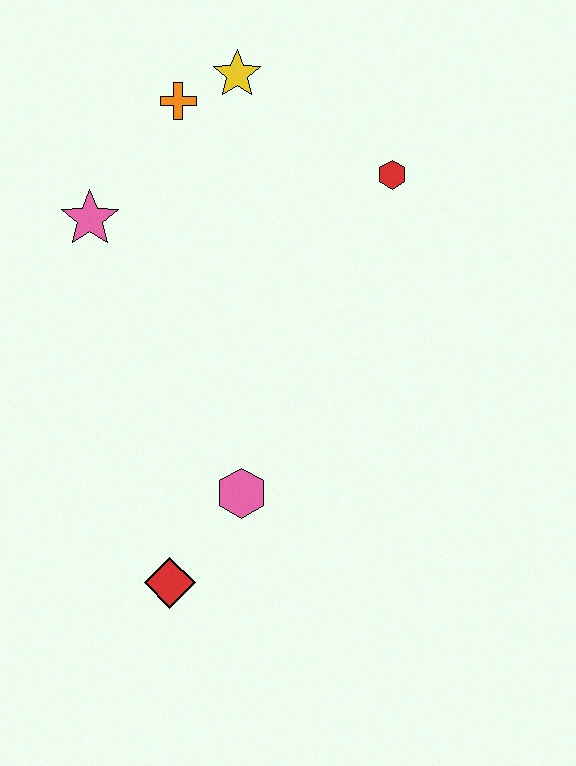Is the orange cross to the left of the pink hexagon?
Yes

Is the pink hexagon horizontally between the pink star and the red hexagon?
Yes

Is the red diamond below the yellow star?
Yes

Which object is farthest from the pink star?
The red diamond is farthest from the pink star.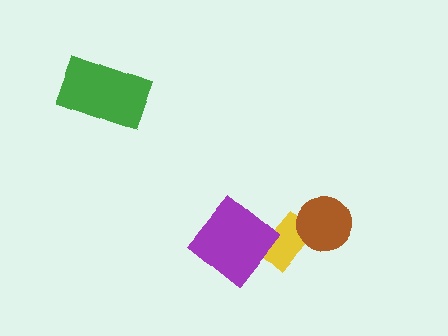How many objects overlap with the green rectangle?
0 objects overlap with the green rectangle.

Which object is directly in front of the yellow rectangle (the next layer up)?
The brown circle is directly in front of the yellow rectangle.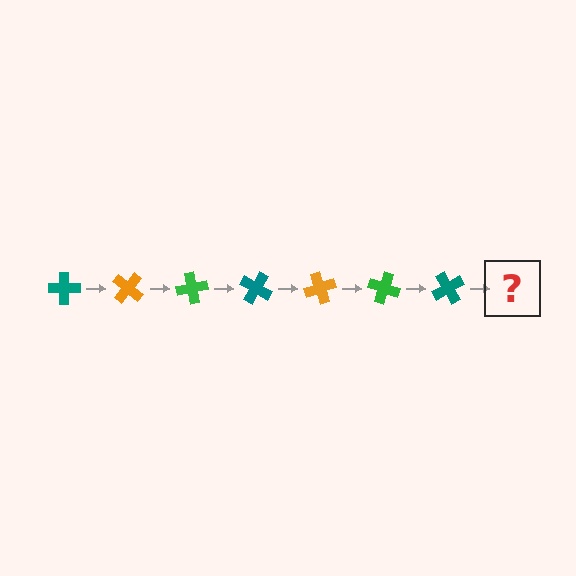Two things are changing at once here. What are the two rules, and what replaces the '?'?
The two rules are that it rotates 40 degrees each step and the color cycles through teal, orange, and green. The '?' should be an orange cross, rotated 280 degrees from the start.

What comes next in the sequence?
The next element should be an orange cross, rotated 280 degrees from the start.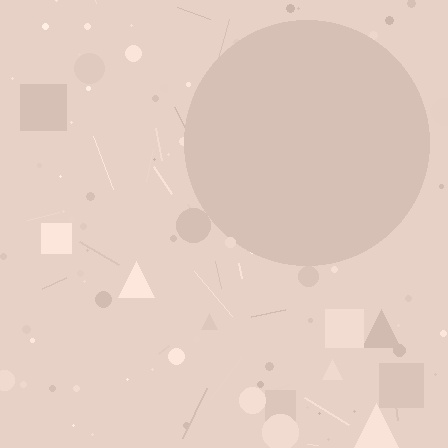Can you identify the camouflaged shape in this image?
The camouflaged shape is a circle.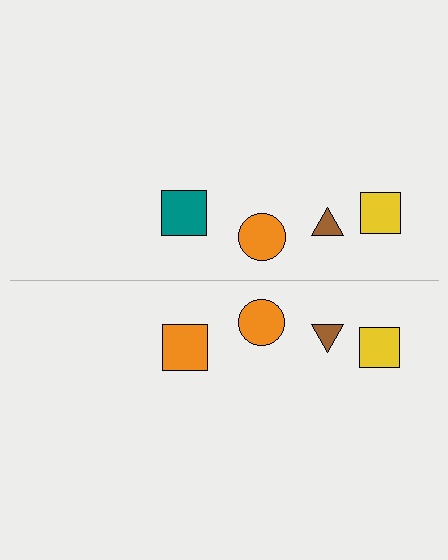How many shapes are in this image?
There are 8 shapes in this image.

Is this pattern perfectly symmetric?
No, the pattern is not perfectly symmetric. The orange square on the bottom side breaks the symmetry — its mirror counterpart is teal.